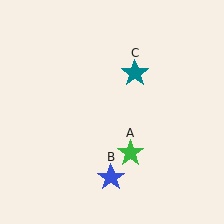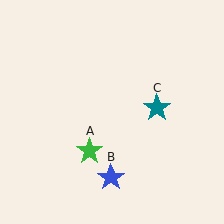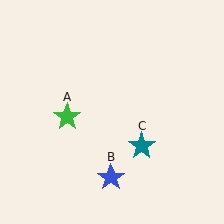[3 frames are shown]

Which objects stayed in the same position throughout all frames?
Blue star (object B) remained stationary.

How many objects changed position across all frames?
2 objects changed position: green star (object A), teal star (object C).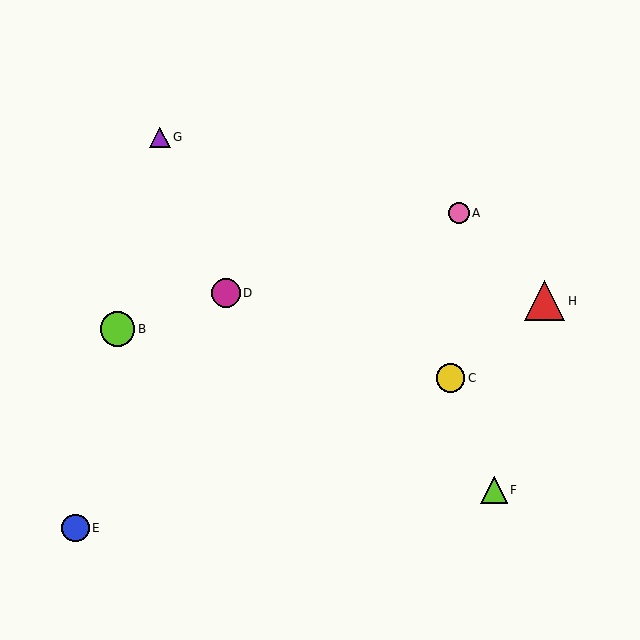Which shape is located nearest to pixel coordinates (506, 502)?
The lime triangle (labeled F) at (494, 490) is nearest to that location.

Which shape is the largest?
The red triangle (labeled H) is the largest.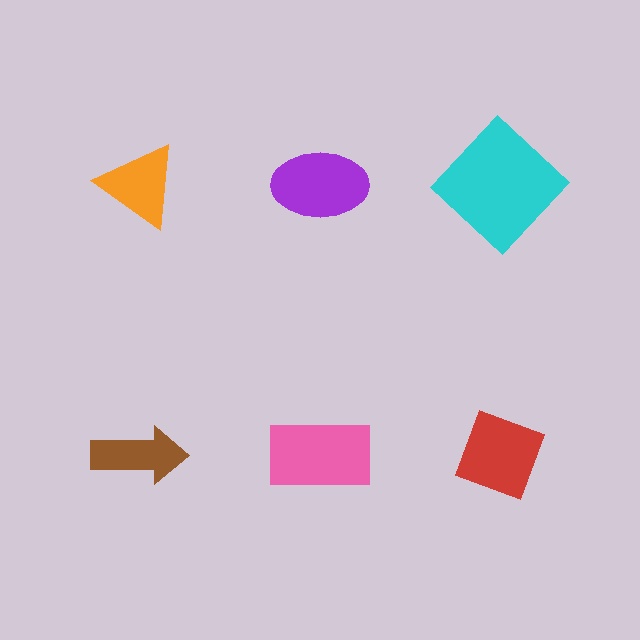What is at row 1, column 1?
An orange triangle.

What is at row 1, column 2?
A purple ellipse.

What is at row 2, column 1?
A brown arrow.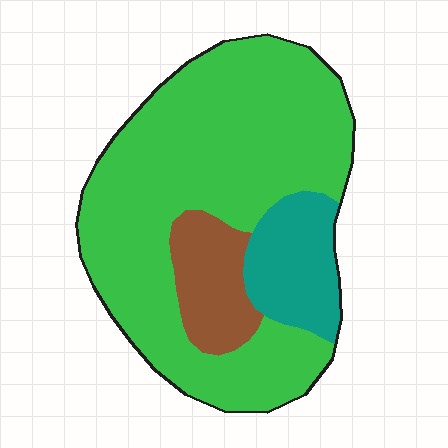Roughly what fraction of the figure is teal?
Teal takes up about one eighth (1/8) of the figure.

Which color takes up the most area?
Green, at roughly 75%.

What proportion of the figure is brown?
Brown takes up about one eighth (1/8) of the figure.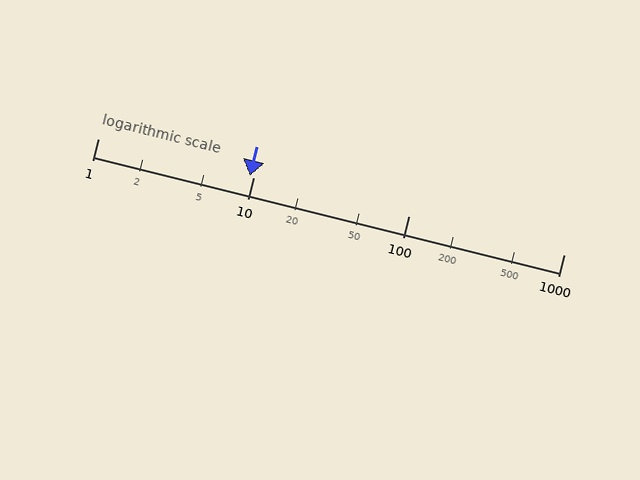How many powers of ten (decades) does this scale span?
The scale spans 3 decades, from 1 to 1000.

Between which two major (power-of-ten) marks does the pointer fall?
The pointer is between 1 and 10.